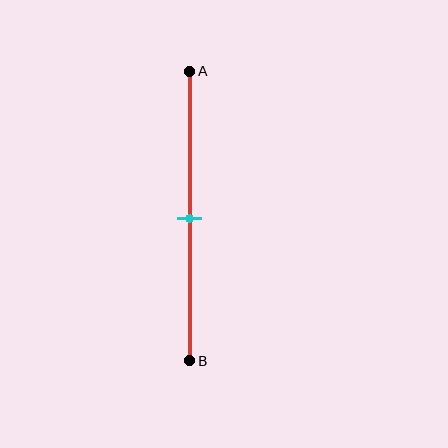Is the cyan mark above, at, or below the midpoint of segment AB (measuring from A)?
The cyan mark is approximately at the midpoint of segment AB.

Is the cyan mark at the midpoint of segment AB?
Yes, the mark is approximately at the midpoint.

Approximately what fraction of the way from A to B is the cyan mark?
The cyan mark is approximately 50% of the way from A to B.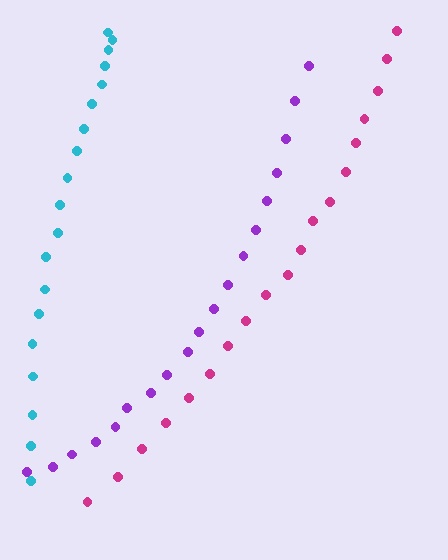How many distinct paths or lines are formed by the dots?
There are 3 distinct paths.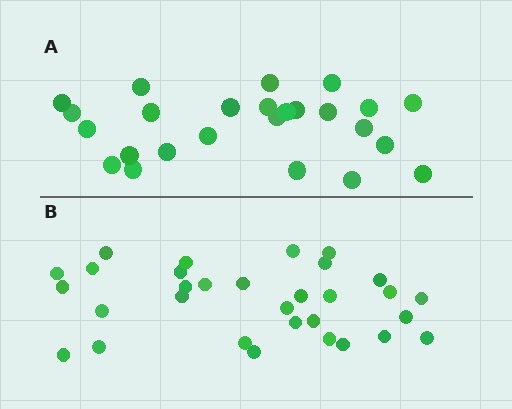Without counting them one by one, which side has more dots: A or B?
Region B (the bottom region) has more dots.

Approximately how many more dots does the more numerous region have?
Region B has about 6 more dots than region A.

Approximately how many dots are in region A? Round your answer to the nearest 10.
About 20 dots. (The exact count is 25, which rounds to 20.)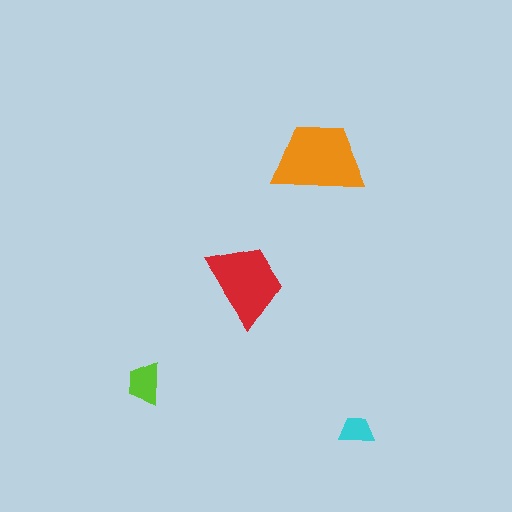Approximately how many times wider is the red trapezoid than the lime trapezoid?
About 2 times wider.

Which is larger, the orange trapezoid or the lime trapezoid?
The orange one.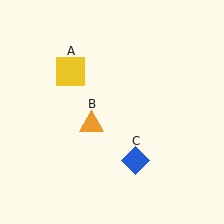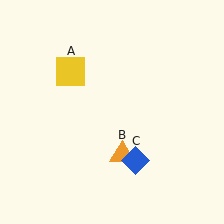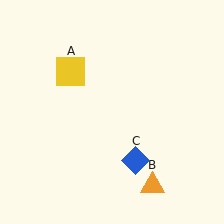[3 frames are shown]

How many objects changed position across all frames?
1 object changed position: orange triangle (object B).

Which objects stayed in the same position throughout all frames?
Yellow square (object A) and blue diamond (object C) remained stationary.